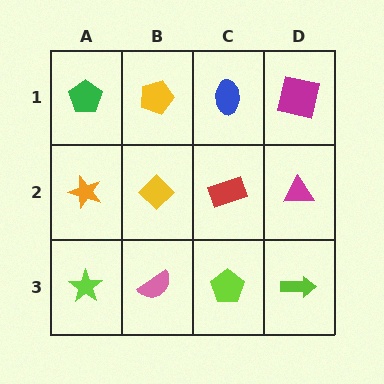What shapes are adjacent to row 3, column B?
A yellow diamond (row 2, column B), a lime star (row 3, column A), a lime pentagon (row 3, column C).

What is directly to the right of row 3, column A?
A pink semicircle.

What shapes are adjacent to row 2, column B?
A yellow pentagon (row 1, column B), a pink semicircle (row 3, column B), an orange star (row 2, column A), a red rectangle (row 2, column C).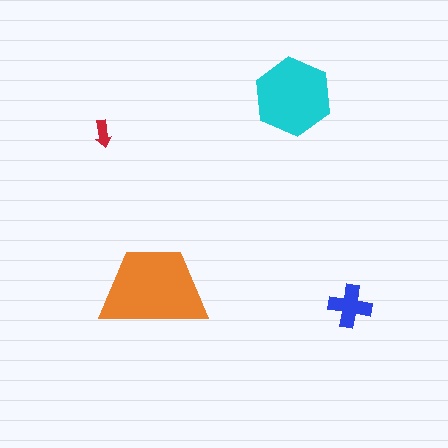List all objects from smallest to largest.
The red arrow, the blue cross, the cyan hexagon, the orange trapezoid.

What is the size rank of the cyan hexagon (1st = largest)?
2nd.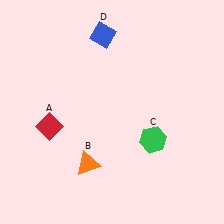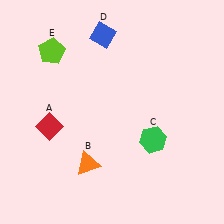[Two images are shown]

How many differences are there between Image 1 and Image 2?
There is 1 difference between the two images.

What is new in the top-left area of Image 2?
A lime pentagon (E) was added in the top-left area of Image 2.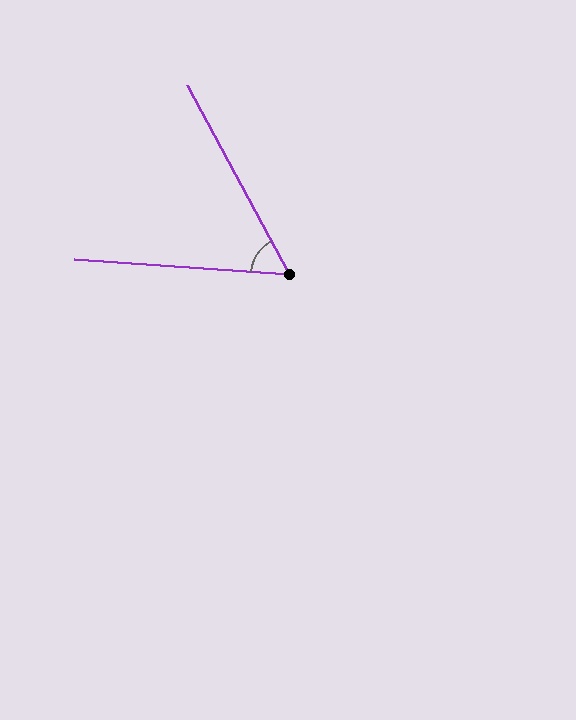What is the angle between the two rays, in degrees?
Approximately 58 degrees.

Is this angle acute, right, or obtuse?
It is acute.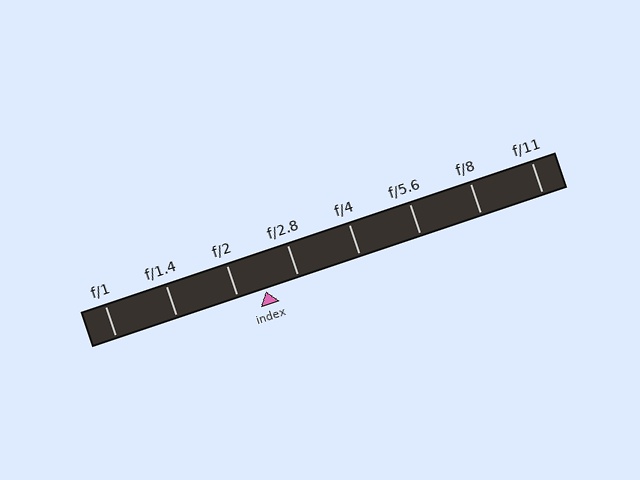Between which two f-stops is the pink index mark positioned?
The index mark is between f/2 and f/2.8.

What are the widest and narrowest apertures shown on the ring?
The widest aperture shown is f/1 and the narrowest is f/11.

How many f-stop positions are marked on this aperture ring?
There are 8 f-stop positions marked.